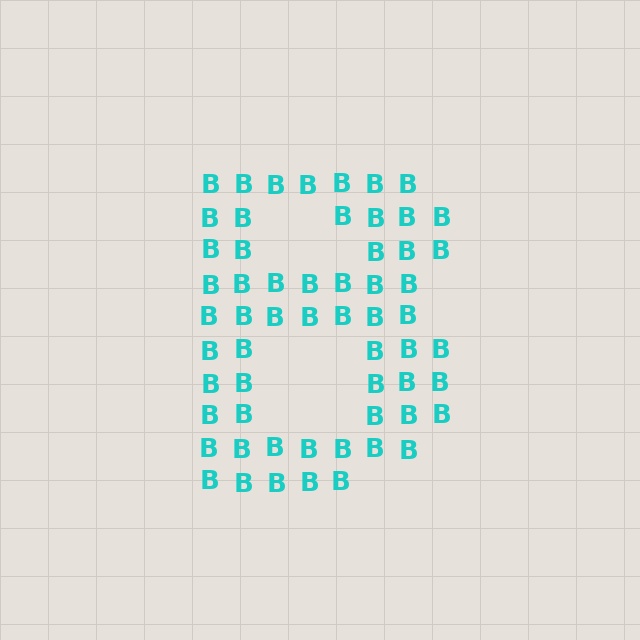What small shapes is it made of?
It is made of small letter B's.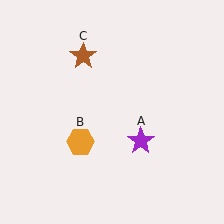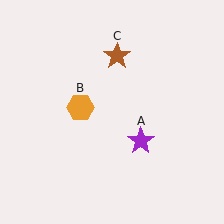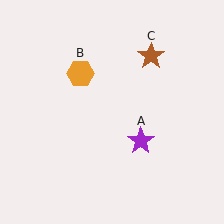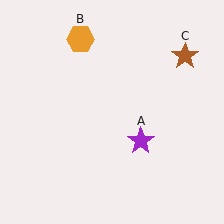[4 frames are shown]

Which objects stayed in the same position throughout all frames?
Purple star (object A) remained stationary.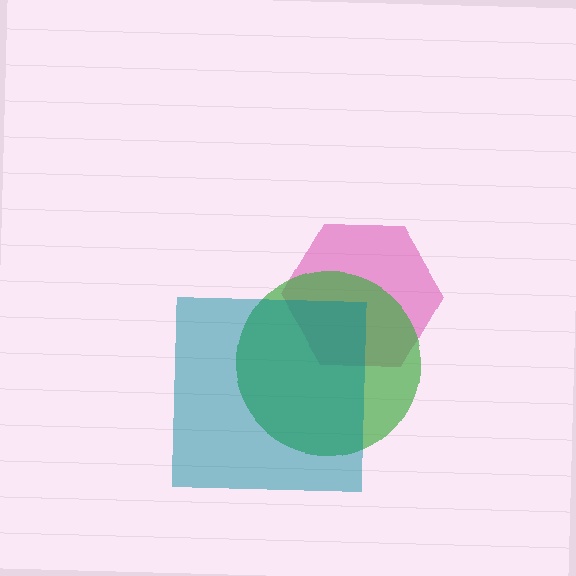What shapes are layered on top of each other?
The layered shapes are: a pink hexagon, a green circle, a teal square.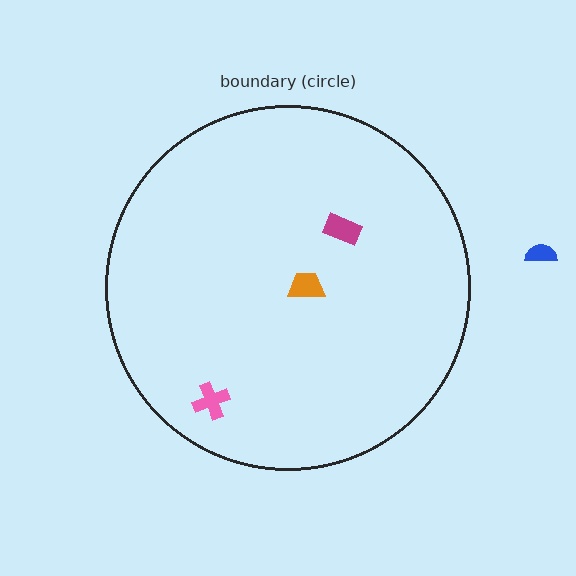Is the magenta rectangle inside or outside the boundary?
Inside.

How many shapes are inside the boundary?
3 inside, 1 outside.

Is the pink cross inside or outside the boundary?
Inside.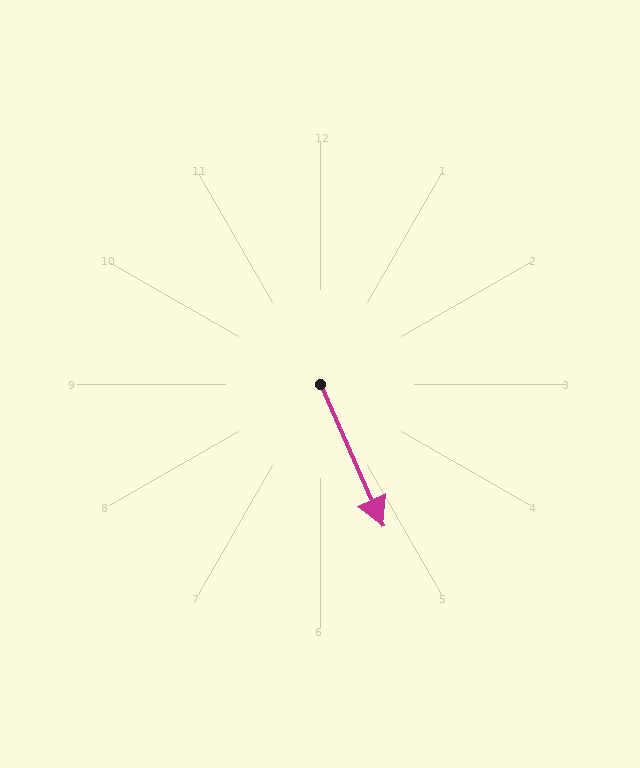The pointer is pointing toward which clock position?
Roughly 5 o'clock.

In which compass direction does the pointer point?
Southeast.